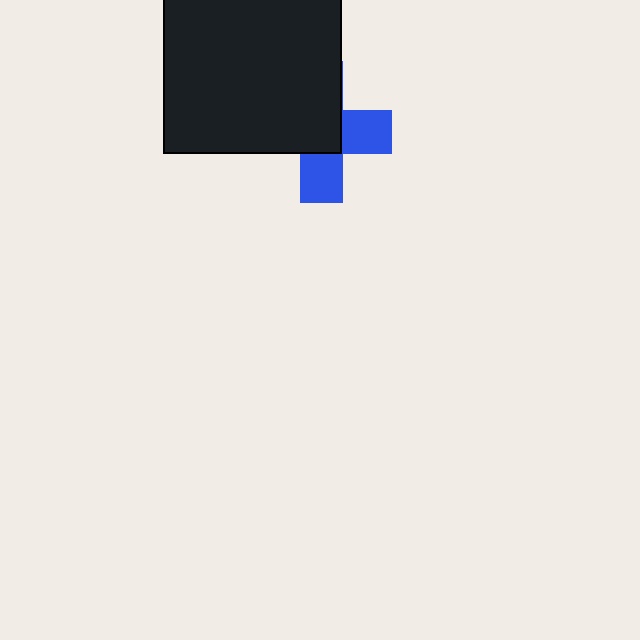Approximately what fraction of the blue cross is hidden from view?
Roughly 57% of the blue cross is hidden behind the black square.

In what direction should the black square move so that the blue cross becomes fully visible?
The black square should move toward the upper-left. That is the shortest direction to clear the overlap and leave the blue cross fully visible.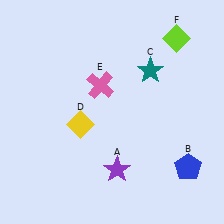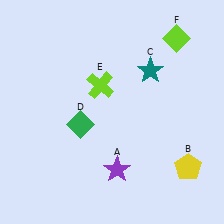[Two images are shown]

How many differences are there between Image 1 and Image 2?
There are 3 differences between the two images.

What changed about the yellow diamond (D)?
In Image 1, D is yellow. In Image 2, it changed to green.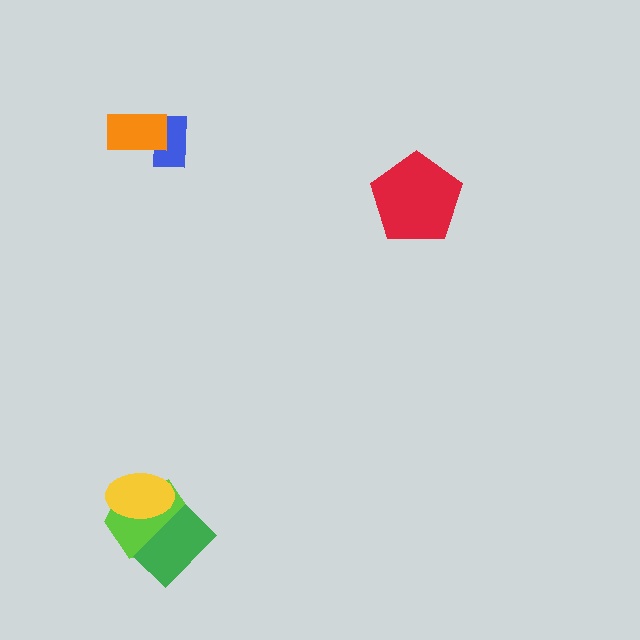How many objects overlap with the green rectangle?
2 objects overlap with the green rectangle.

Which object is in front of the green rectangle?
The yellow ellipse is in front of the green rectangle.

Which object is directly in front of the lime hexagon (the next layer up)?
The green rectangle is directly in front of the lime hexagon.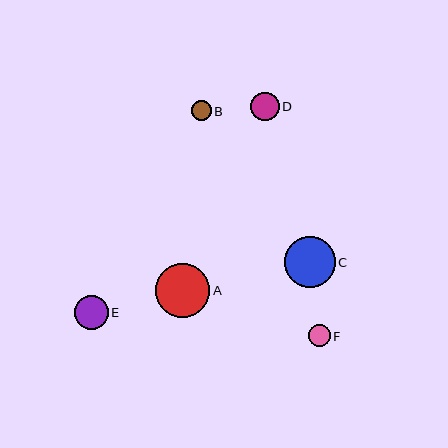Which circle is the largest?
Circle A is the largest with a size of approximately 54 pixels.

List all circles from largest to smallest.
From largest to smallest: A, C, E, D, F, B.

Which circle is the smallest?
Circle B is the smallest with a size of approximately 20 pixels.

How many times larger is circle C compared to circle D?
Circle C is approximately 1.8 times the size of circle D.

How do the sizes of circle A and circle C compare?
Circle A and circle C are approximately the same size.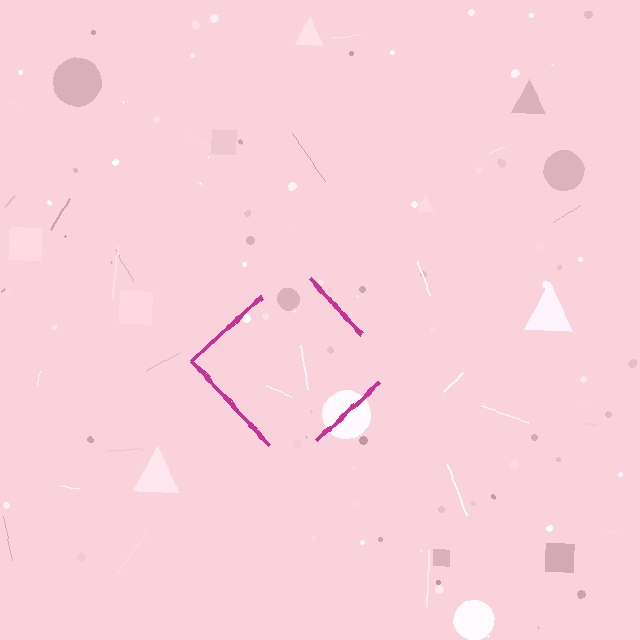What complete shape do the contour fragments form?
The contour fragments form a diamond.